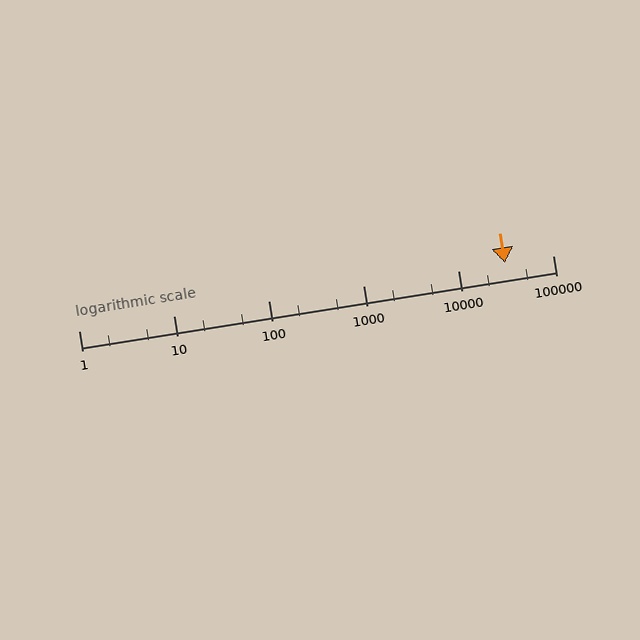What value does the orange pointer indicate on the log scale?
The pointer indicates approximately 31000.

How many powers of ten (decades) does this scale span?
The scale spans 5 decades, from 1 to 100000.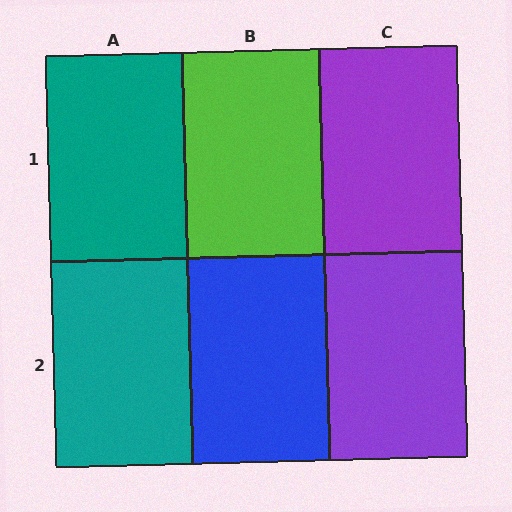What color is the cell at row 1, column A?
Teal.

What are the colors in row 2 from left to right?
Teal, blue, purple.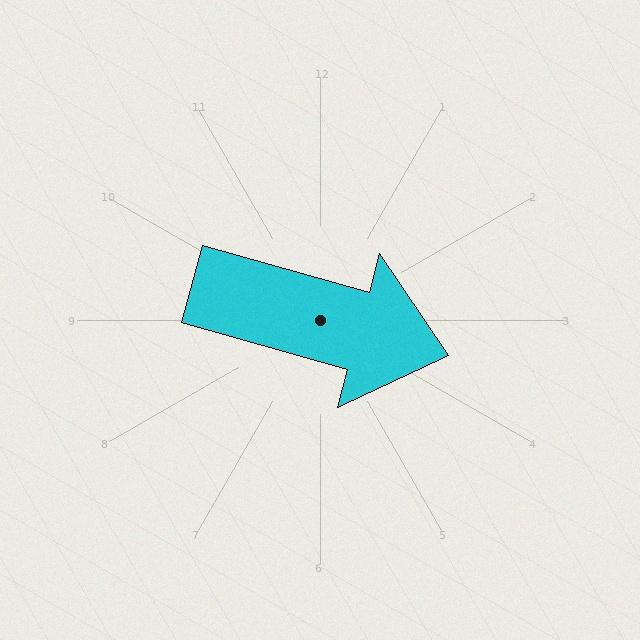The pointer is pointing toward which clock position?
Roughly 4 o'clock.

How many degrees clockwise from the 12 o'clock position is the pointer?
Approximately 106 degrees.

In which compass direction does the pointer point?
East.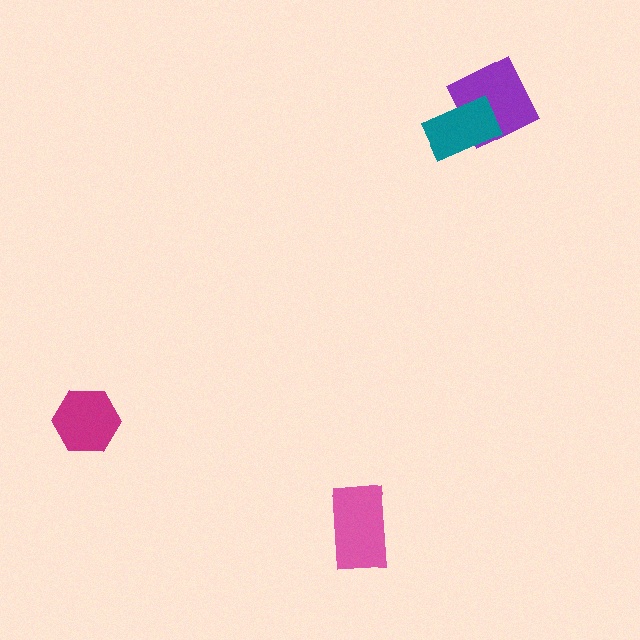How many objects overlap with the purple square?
1 object overlaps with the purple square.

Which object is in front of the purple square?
The teal rectangle is in front of the purple square.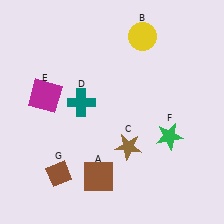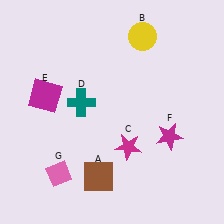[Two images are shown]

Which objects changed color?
C changed from brown to magenta. F changed from green to magenta. G changed from brown to pink.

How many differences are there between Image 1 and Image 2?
There are 3 differences between the two images.